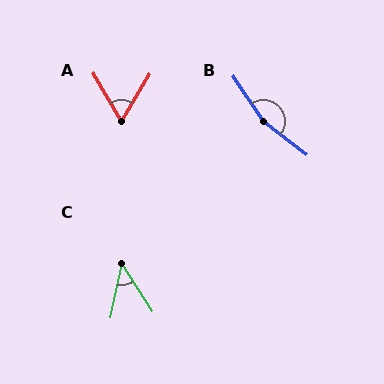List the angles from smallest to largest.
C (45°), A (62°), B (161°).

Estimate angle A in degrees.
Approximately 62 degrees.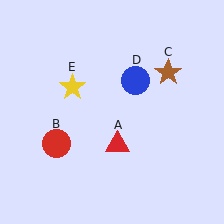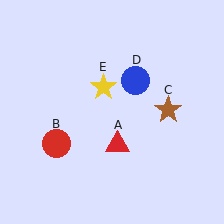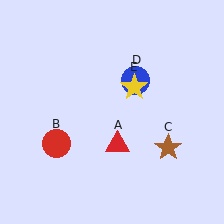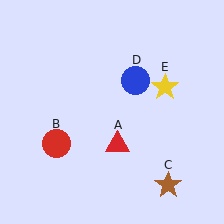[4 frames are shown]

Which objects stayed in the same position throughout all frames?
Red triangle (object A) and red circle (object B) and blue circle (object D) remained stationary.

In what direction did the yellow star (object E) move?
The yellow star (object E) moved right.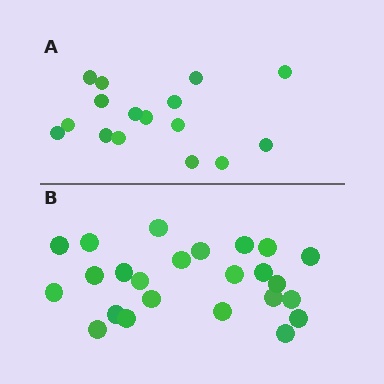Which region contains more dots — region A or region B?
Region B (the bottom region) has more dots.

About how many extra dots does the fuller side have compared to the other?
Region B has roughly 8 or so more dots than region A.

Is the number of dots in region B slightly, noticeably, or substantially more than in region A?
Region B has substantially more. The ratio is roughly 1.5 to 1.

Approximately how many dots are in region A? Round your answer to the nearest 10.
About 20 dots. (The exact count is 16, which rounds to 20.)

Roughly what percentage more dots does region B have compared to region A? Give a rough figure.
About 50% more.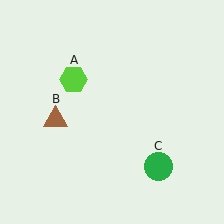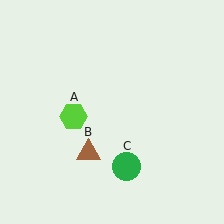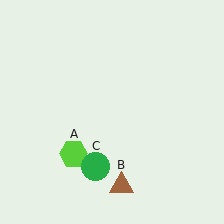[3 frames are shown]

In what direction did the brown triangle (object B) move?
The brown triangle (object B) moved down and to the right.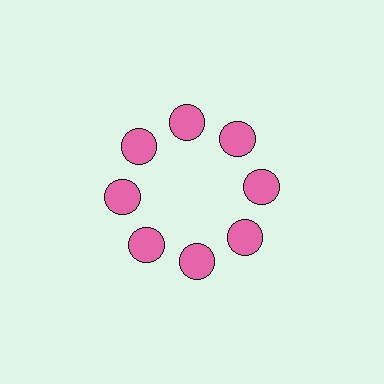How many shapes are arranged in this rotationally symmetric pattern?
There are 8 shapes, arranged in 8 groups of 1.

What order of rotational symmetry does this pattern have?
This pattern has 8-fold rotational symmetry.